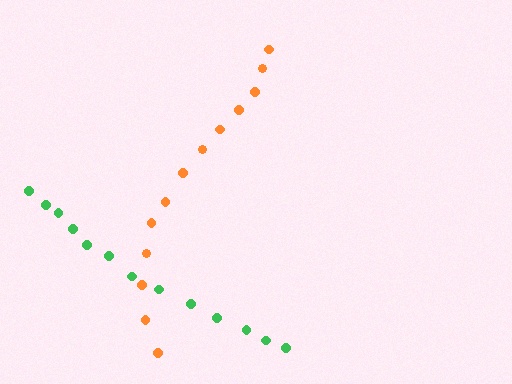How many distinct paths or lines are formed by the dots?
There are 2 distinct paths.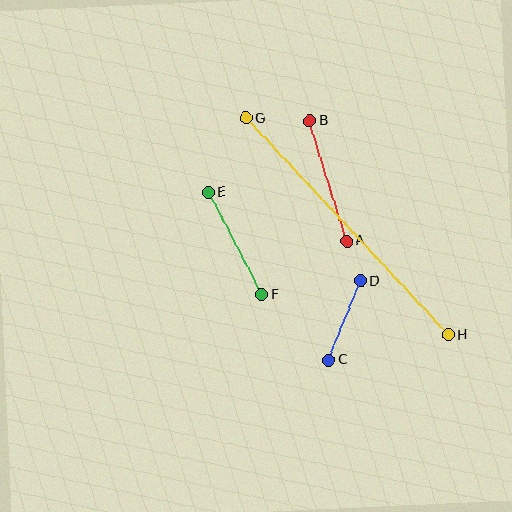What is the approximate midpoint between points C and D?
The midpoint is at approximately (345, 321) pixels.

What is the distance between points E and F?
The distance is approximately 115 pixels.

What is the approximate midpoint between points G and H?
The midpoint is at approximately (347, 227) pixels.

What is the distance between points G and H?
The distance is approximately 297 pixels.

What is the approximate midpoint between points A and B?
The midpoint is at approximately (328, 181) pixels.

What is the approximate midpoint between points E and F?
The midpoint is at approximately (235, 244) pixels.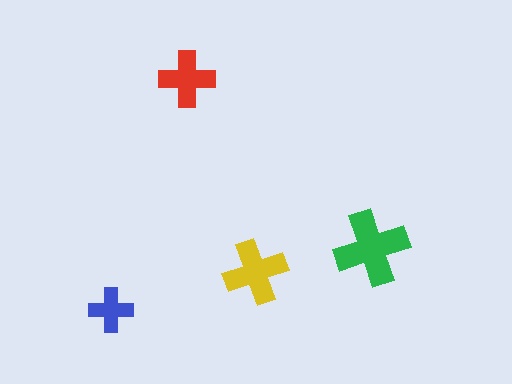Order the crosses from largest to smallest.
the green one, the yellow one, the red one, the blue one.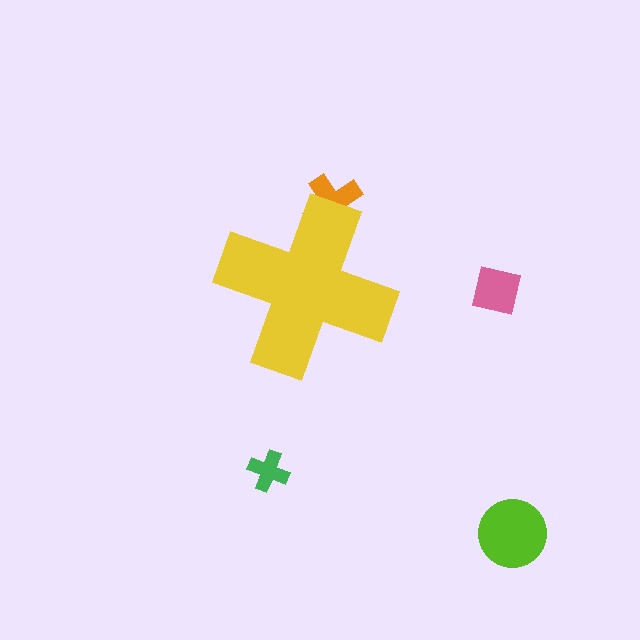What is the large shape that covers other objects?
A yellow cross.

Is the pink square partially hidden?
No, the pink square is fully visible.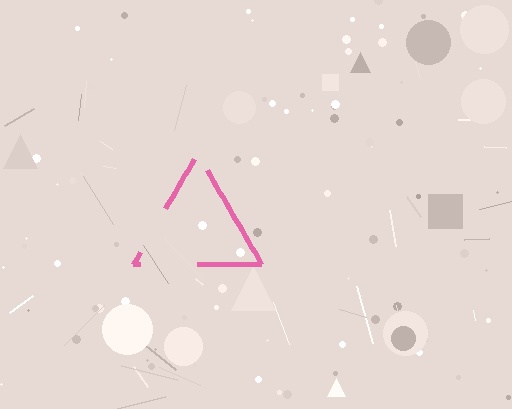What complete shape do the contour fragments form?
The contour fragments form a triangle.